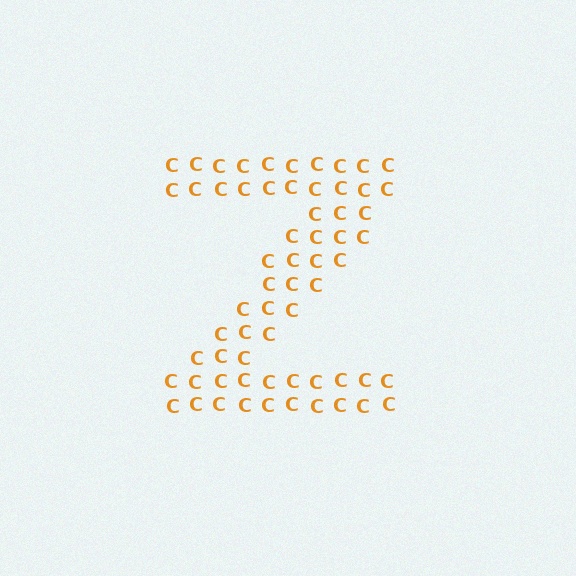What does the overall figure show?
The overall figure shows the letter Z.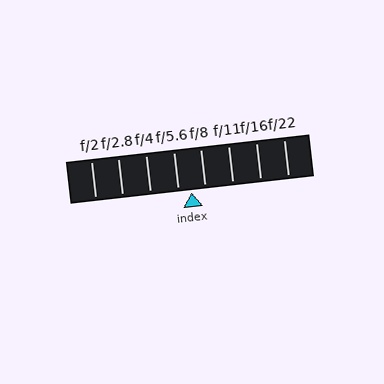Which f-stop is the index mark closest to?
The index mark is closest to f/5.6.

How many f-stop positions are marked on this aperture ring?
There are 8 f-stop positions marked.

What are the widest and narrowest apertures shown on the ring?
The widest aperture shown is f/2 and the narrowest is f/22.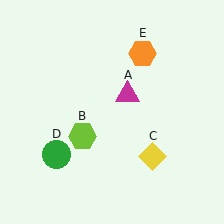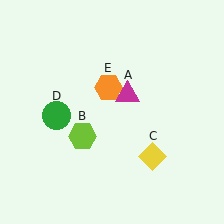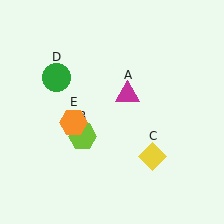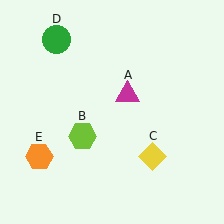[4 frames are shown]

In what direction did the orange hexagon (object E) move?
The orange hexagon (object E) moved down and to the left.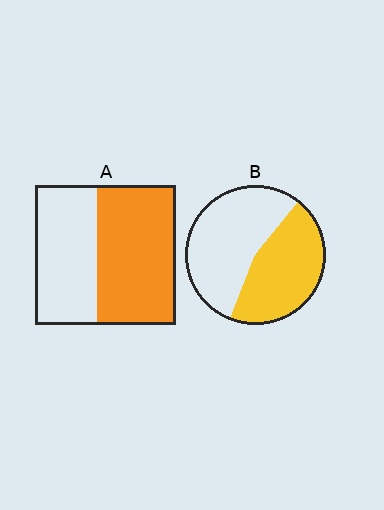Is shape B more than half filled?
No.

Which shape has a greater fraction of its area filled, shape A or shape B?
Shape A.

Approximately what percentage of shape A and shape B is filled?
A is approximately 55% and B is approximately 45%.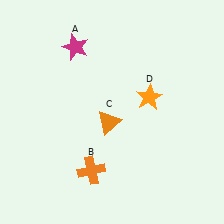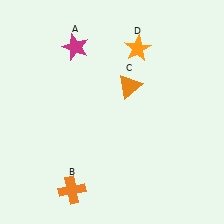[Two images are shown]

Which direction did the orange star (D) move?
The orange star (D) moved up.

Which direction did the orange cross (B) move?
The orange cross (B) moved down.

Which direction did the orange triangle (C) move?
The orange triangle (C) moved up.